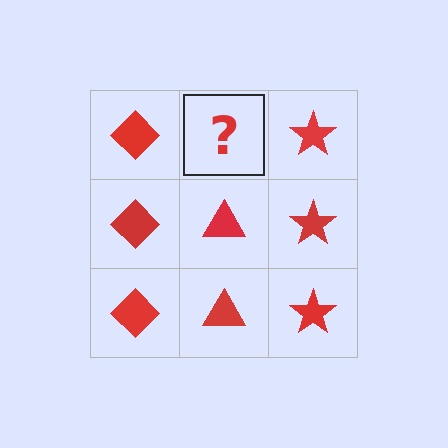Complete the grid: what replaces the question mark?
The question mark should be replaced with a red triangle.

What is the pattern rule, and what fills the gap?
The rule is that each column has a consistent shape. The gap should be filled with a red triangle.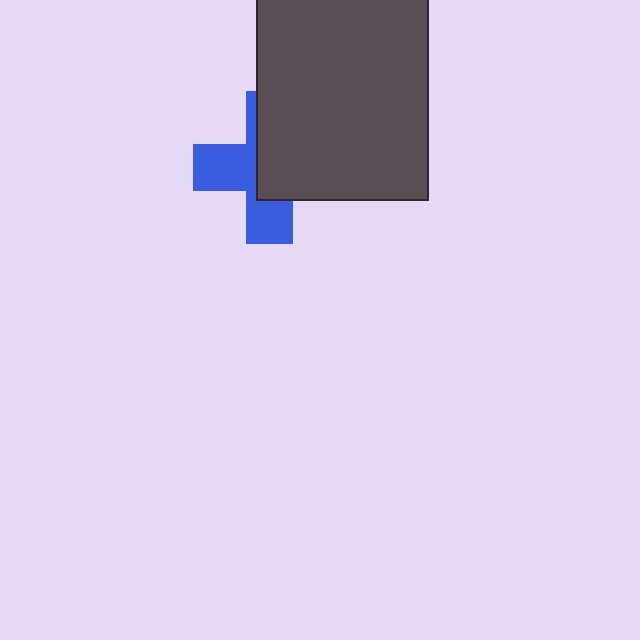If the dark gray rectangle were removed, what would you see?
You would see the complete blue cross.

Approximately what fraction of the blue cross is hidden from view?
Roughly 54% of the blue cross is hidden behind the dark gray rectangle.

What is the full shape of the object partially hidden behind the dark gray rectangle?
The partially hidden object is a blue cross.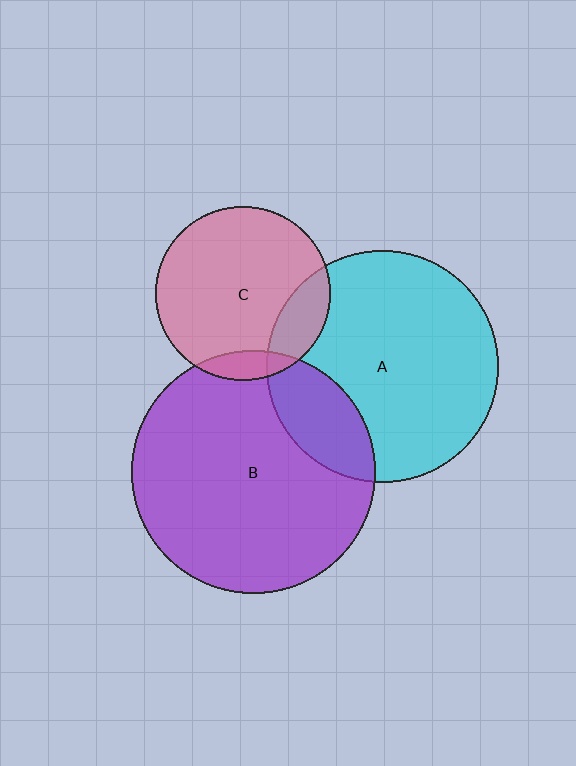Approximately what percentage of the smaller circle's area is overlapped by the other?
Approximately 20%.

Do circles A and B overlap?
Yes.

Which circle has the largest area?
Circle B (purple).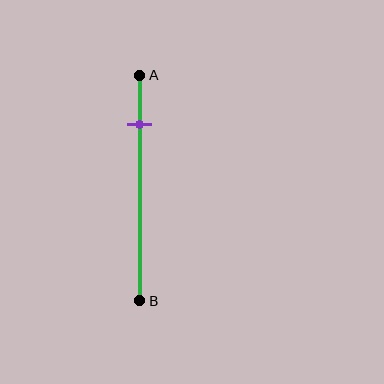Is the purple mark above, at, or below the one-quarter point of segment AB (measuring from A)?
The purple mark is above the one-quarter point of segment AB.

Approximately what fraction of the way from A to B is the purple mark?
The purple mark is approximately 20% of the way from A to B.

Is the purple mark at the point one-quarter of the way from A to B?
No, the mark is at about 20% from A, not at the 25% one-quarter point.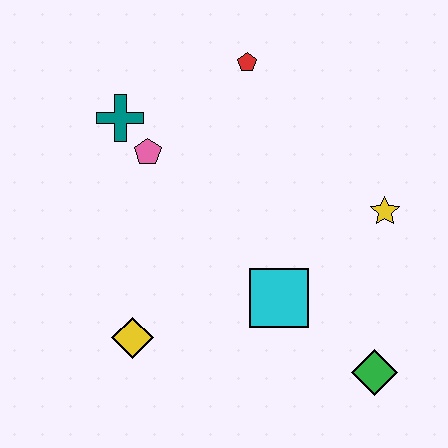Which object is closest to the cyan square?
The green diamond is closest to the cyan square.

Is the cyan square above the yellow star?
No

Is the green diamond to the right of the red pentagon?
Yes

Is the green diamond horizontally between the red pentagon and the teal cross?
No